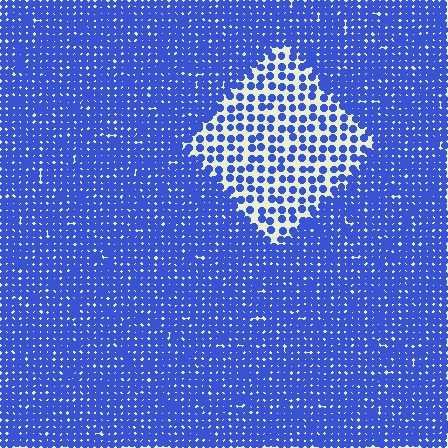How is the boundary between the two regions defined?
The boundary is defined by a change in element density (approximately 2.3x ratio). All elements are the same color, size, and shape.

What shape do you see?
I see a diamond.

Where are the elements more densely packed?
The elements are more densely packed outside the diamond boundary.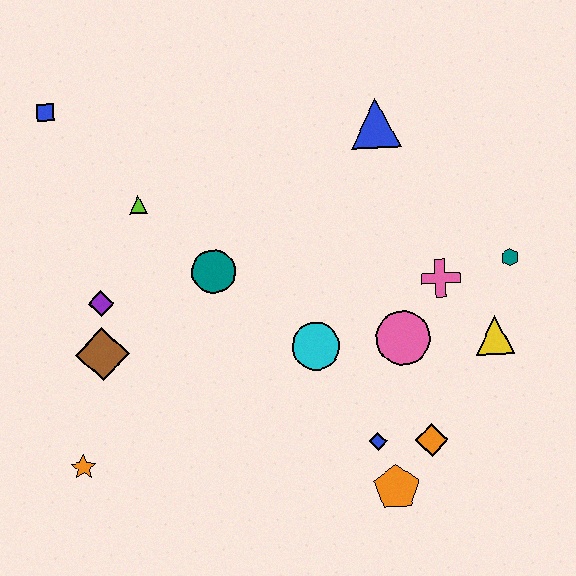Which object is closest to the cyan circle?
The pink circle is closest to the cyan circle.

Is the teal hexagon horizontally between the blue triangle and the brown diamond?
No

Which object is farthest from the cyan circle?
The blue square is farthest from the cyan circle.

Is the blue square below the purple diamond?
No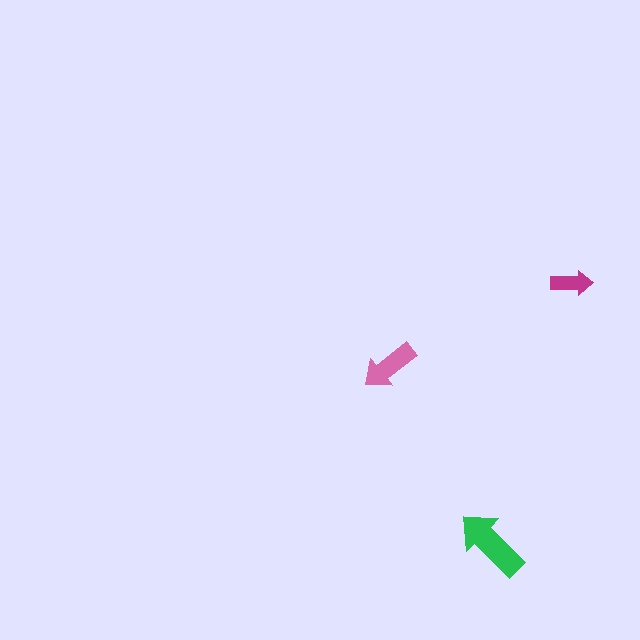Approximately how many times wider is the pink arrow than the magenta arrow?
About 1.5 times wider.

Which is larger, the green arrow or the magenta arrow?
The green one.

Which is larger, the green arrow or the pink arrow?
The green one.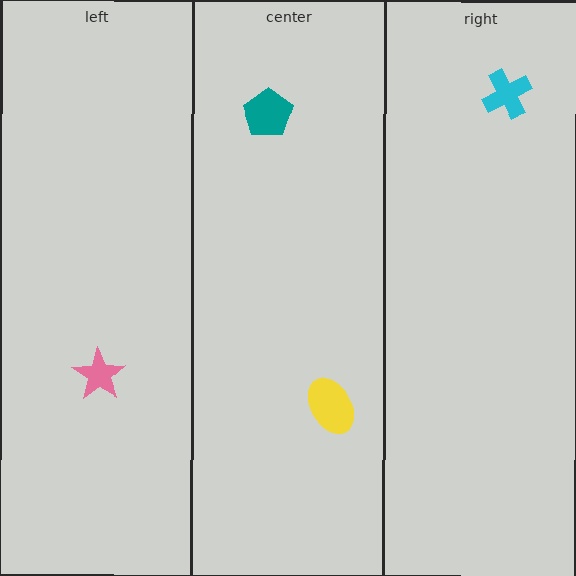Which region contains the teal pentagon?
The center region.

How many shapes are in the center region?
2.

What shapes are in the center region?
The teal pentagon, the yellow ellipse.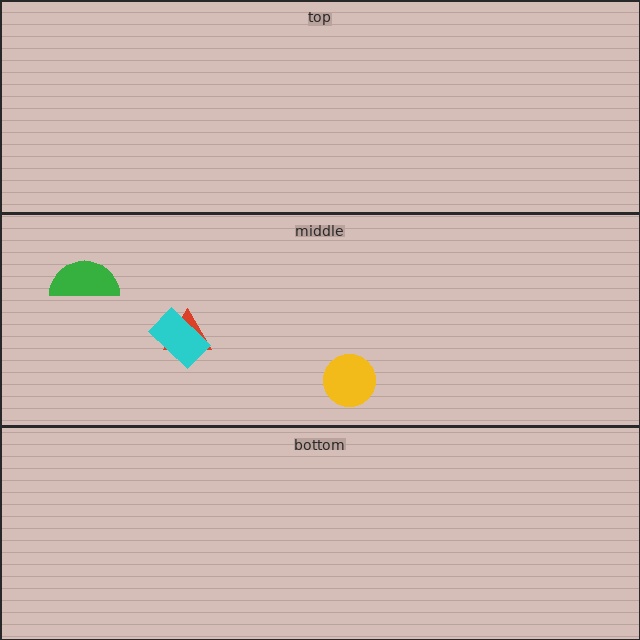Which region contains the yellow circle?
The middle region.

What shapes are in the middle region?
The green semicircle, the red triangle, the cyan rectangle, the yellow circle.